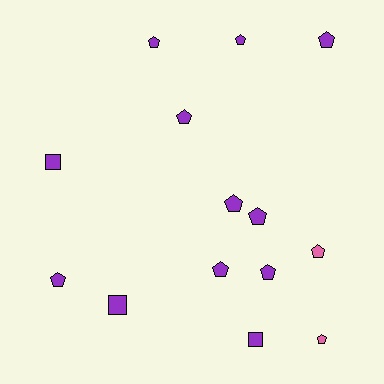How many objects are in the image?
There are 14 objects.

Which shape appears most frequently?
Pentagon, with 11 objects.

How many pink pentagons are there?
There are 2 pink pentagons.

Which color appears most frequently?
Purple, with 12 objects.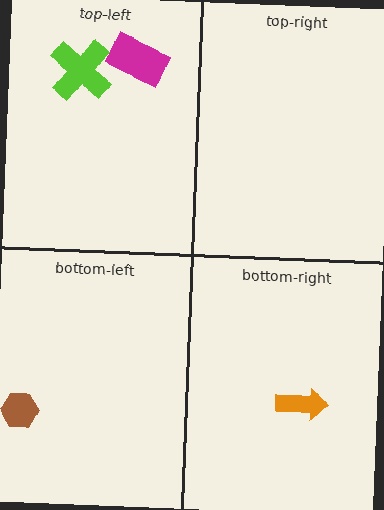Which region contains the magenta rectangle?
The top-left region.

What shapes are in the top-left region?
The lime cross, the magenta rectangle.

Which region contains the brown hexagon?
The bottom-left region.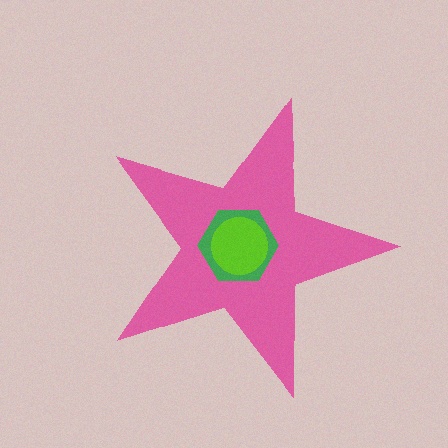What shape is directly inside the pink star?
The green hexagon.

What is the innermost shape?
The lime circle.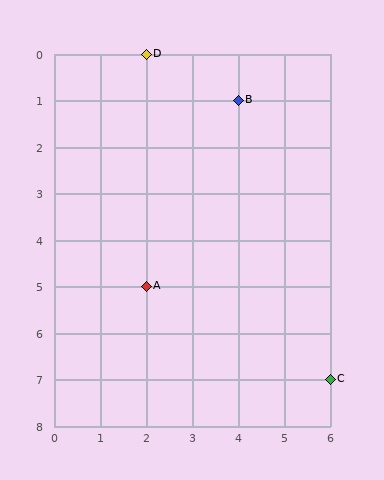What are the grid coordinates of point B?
Point B is at grid coordinates (4, 1).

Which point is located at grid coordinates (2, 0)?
Point D is at (2, 0).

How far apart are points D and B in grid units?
Points D and B are 2 columns and 1 row apart (about 2.2 grid units diagonally).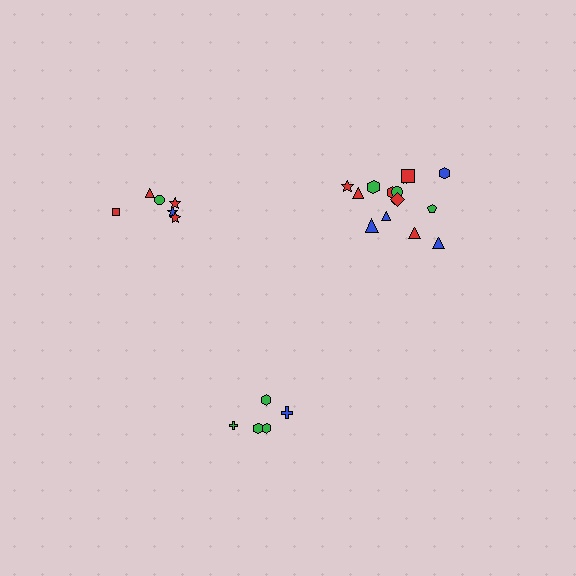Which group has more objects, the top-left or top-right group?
The top-right group.